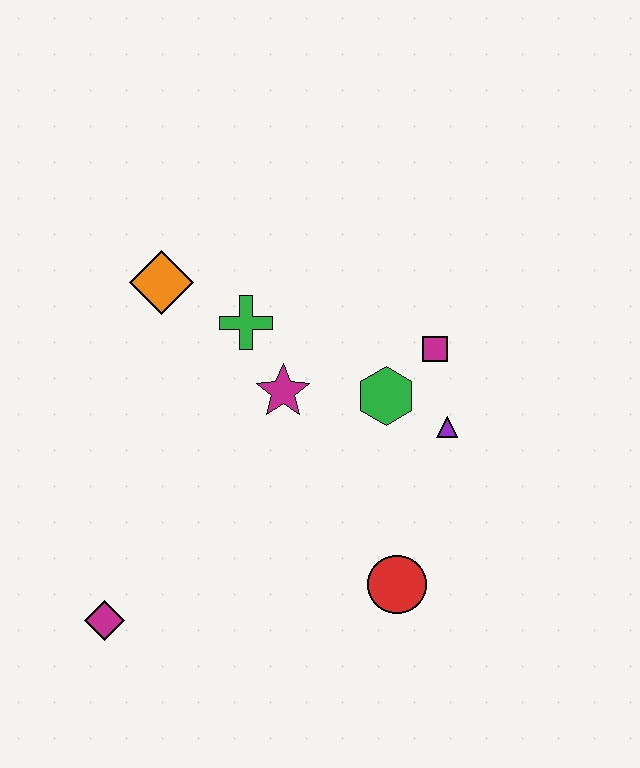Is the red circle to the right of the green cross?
Yes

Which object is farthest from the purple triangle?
The magenta diamond is farthest from the purple triangle.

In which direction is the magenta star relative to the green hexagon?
The magenta star is to the left of the green hexagon.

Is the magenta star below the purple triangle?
No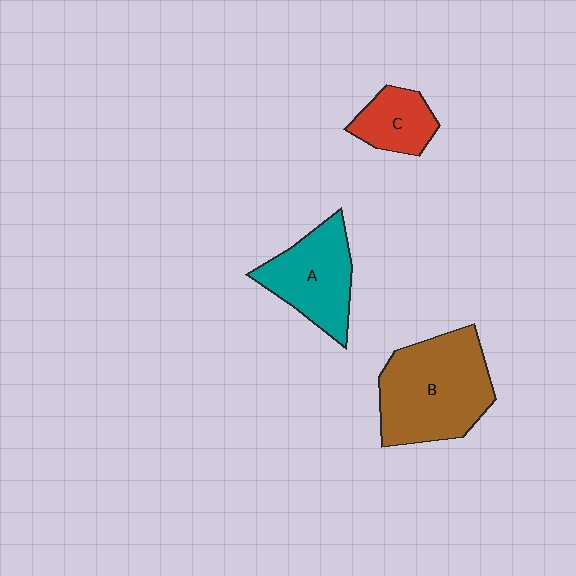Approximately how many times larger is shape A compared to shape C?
Approximately 1.7 times.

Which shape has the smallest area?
Shape C (red).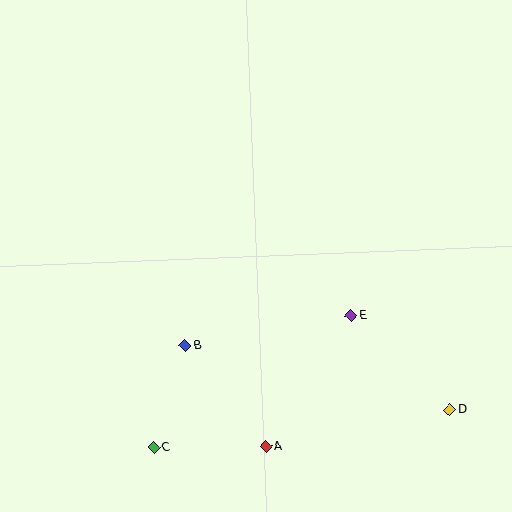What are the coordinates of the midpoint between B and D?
The midpoint between B and D is at (318, 378).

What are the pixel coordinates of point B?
Point B is at (185, 346).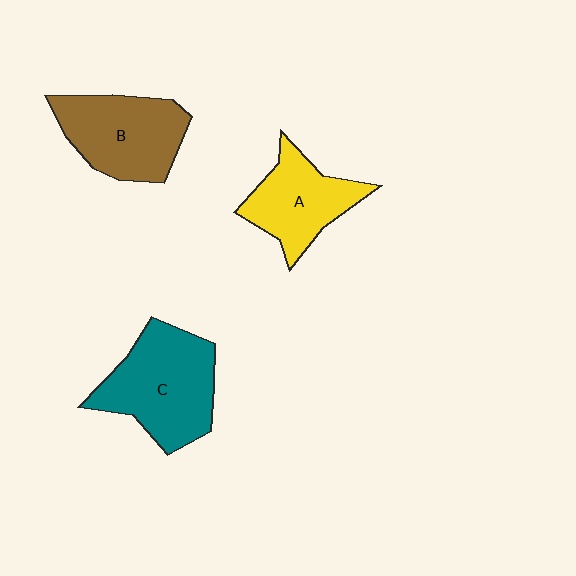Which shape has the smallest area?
Shape A (yellow).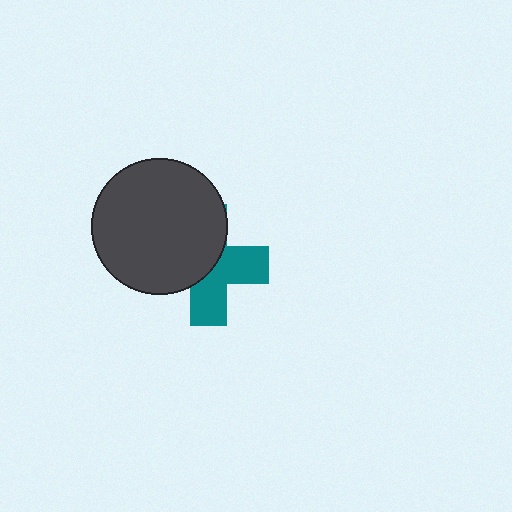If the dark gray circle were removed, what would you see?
You would see the complete teal cross.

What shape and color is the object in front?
The object in front is a dark gray circle.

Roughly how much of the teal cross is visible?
About half of it is visible (roughly 47%).